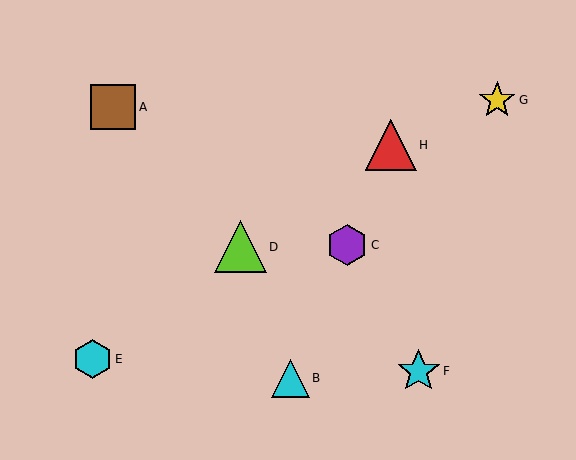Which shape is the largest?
The lime triangle (labeled D) is the largest.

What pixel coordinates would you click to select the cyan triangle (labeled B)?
Click at (290, 378) to select the cyan triangle B.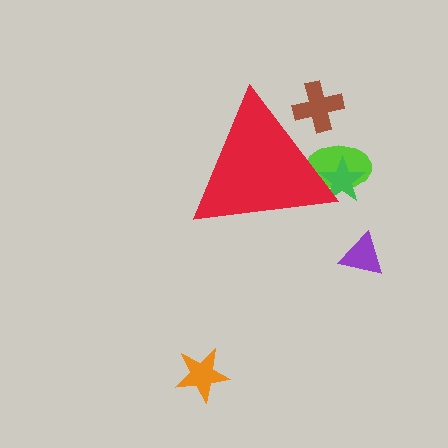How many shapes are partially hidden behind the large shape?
3 shapes are partially hidden.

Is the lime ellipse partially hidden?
Yes, the lime ellipse is partially hidden behind the red triangle.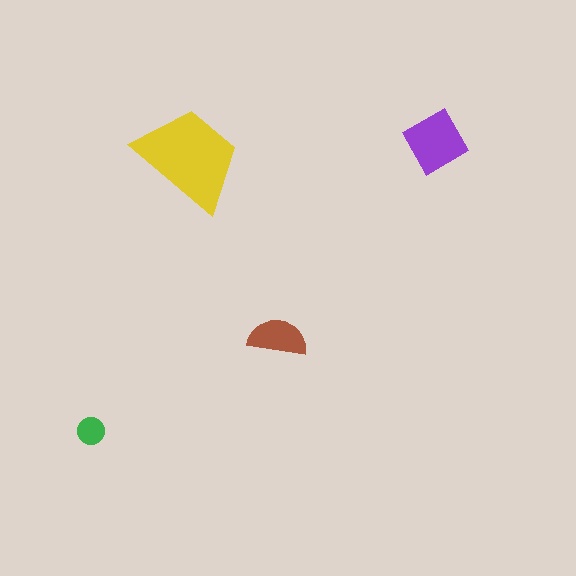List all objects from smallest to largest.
The green circle, the brown semicircle, the purple square, the yellow trapezoid.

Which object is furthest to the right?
The purple square is rightmost.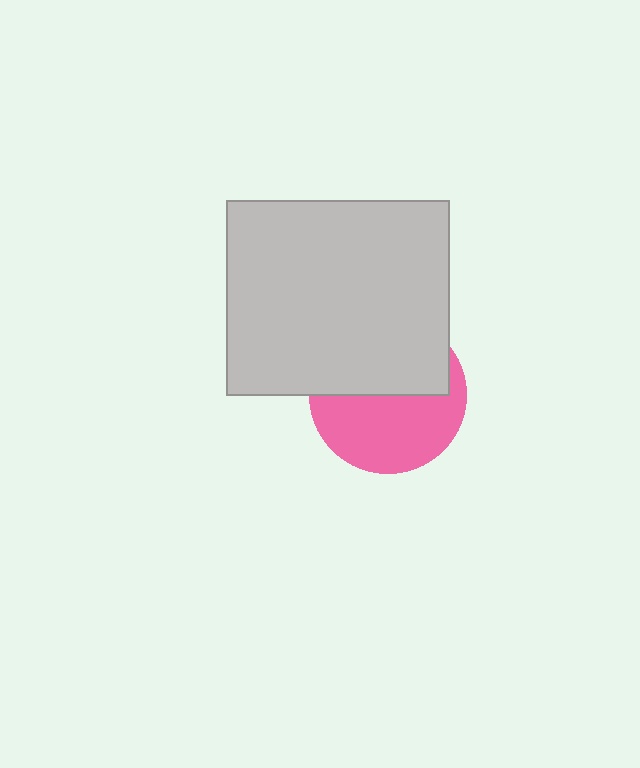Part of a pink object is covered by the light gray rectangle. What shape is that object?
It is a circle.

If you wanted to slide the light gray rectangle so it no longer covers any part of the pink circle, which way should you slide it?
Slide it up — that is the most direct way to separate the two shapes.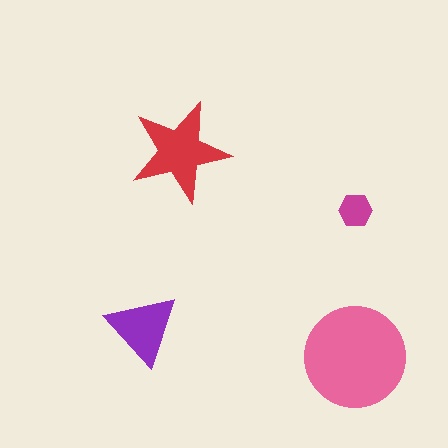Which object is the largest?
The pink circle.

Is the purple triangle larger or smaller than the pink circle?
Smaller.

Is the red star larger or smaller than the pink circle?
Smaller.